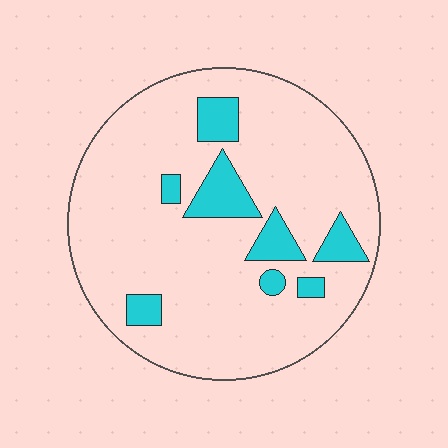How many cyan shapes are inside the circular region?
8.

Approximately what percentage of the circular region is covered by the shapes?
Approximately 15%.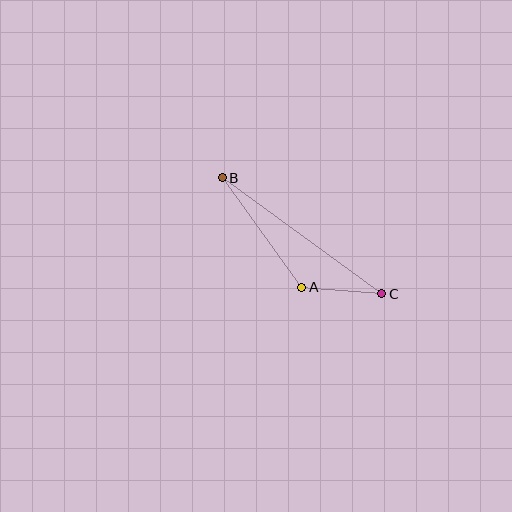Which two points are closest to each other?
Points A and C are closest to each other.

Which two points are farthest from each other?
Points B and C are farthest from each other.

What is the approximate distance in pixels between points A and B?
The distance between A and B is approximately 135 pixels.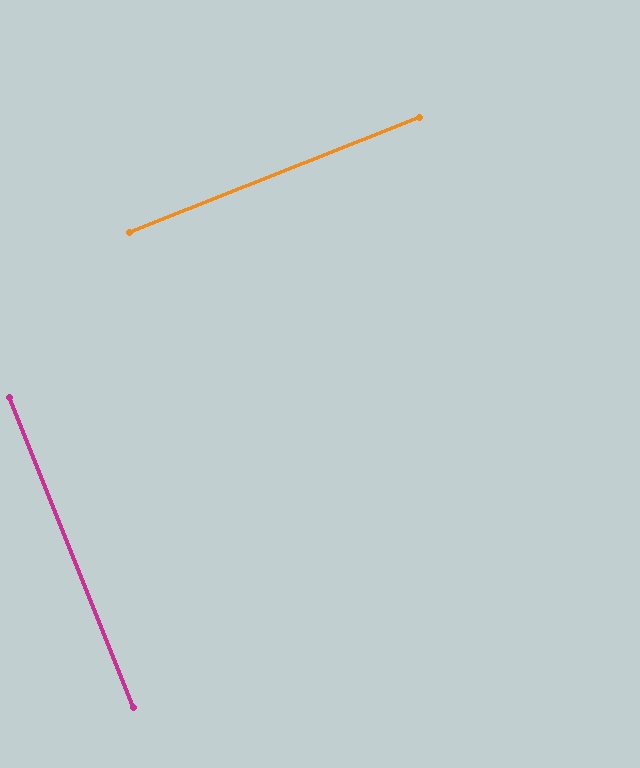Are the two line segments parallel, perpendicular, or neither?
Perpendicular — they meet at approximately 90°.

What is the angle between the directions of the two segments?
Approximately 90 degrees.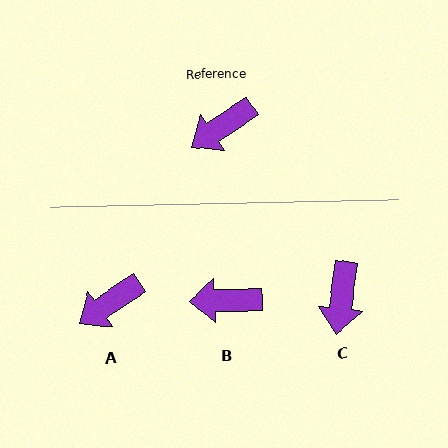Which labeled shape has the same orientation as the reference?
A.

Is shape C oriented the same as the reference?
No, it is off by about 48 degrees.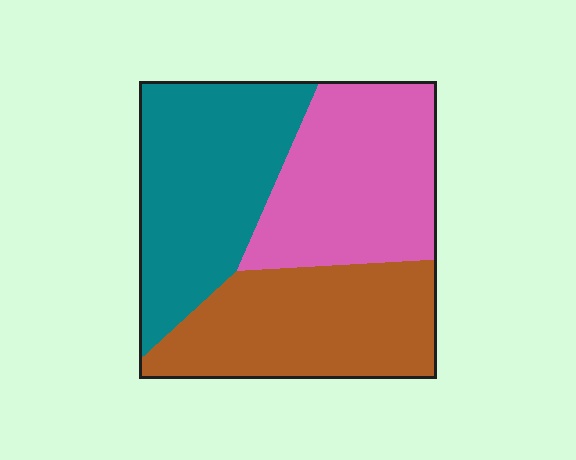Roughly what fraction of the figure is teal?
Teal takes up about one third (1/3) of the figure.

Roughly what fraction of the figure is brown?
Brown covers about 35% of the figure.